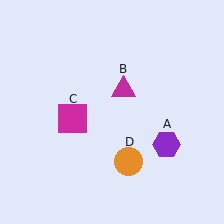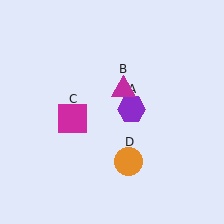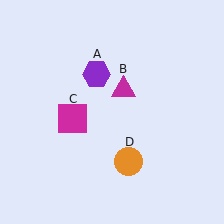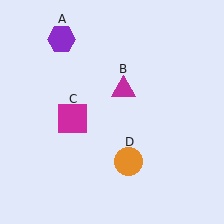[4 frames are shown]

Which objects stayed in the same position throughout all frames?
Magenta triangle (object B) and magenta square (object C) and orange circle (object D) remained stationary.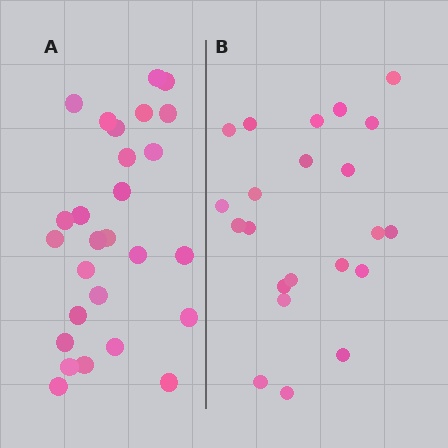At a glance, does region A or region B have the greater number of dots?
Region A (the left region) has more dots.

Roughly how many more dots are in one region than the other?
Region A has about 5 more dots than region B.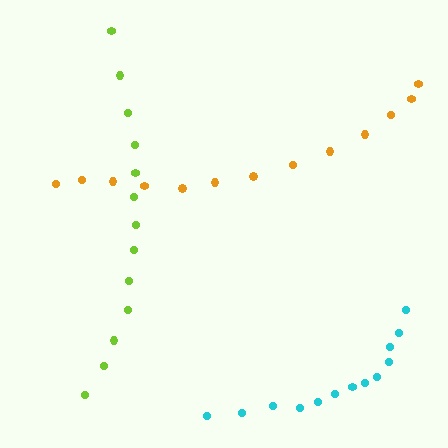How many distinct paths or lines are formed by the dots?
There are 3 distinct paths.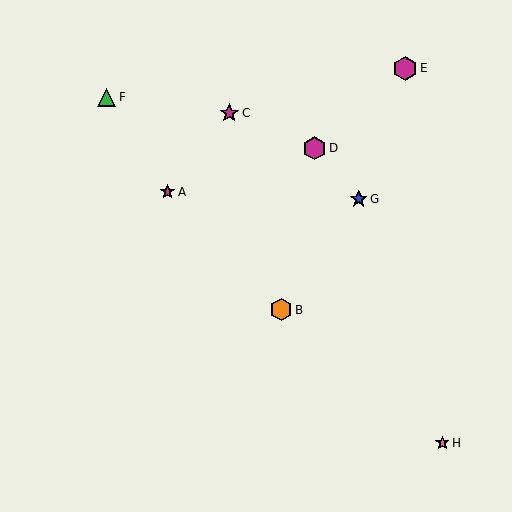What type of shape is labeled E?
Shape E is a magenta hexagon.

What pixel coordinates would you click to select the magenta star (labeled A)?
Click at (168, 192) to select the magenta star A.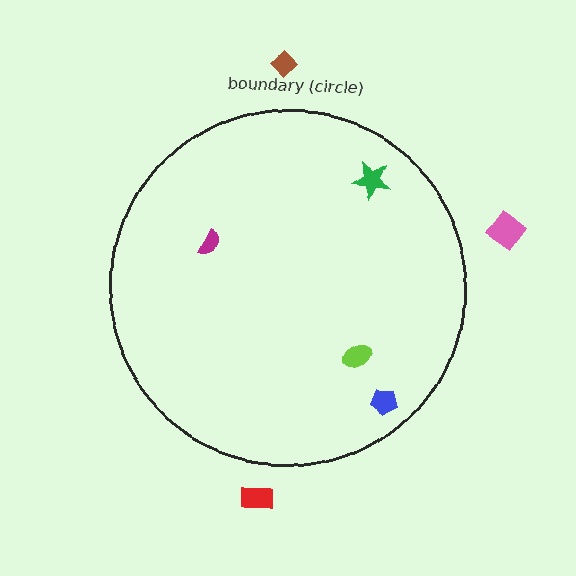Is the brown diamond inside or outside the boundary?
Outside.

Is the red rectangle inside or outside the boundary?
Outside.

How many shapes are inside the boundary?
4 inside, 3 outside.